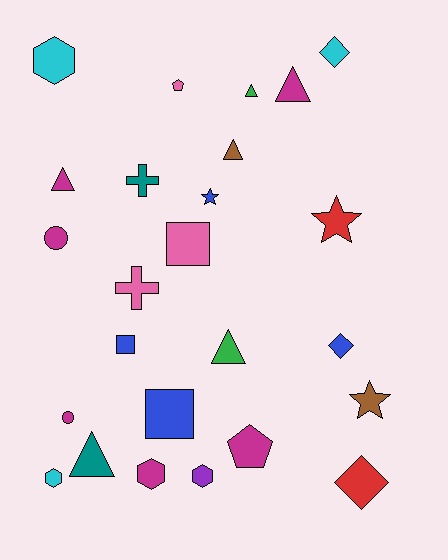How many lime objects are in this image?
There are no lime objects.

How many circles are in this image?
There are 2 circles.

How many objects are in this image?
There are 25 objects.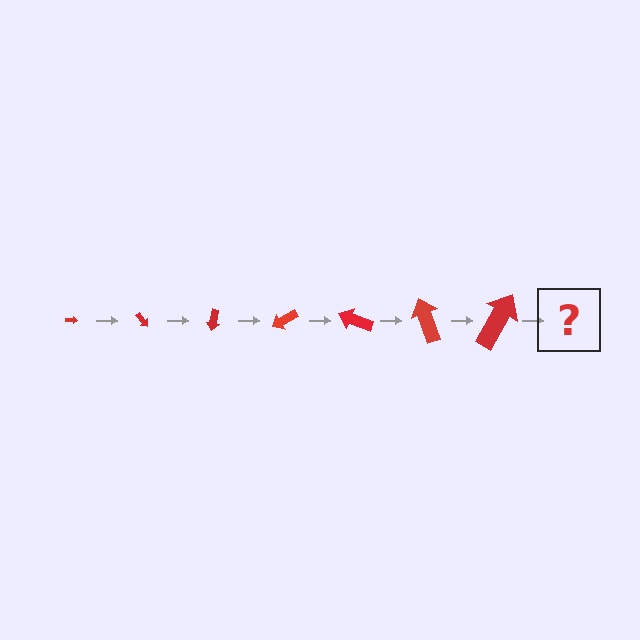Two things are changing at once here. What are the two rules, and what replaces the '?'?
The two rules are that the arrow grows larger each step and it rotates 50 degrees each step. The '?' should be an arrow, larger than the previous one and rotated 350 degrees from the start.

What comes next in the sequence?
The next element should be an arrow, larger than the previous one and rotated 350 degrees from the start.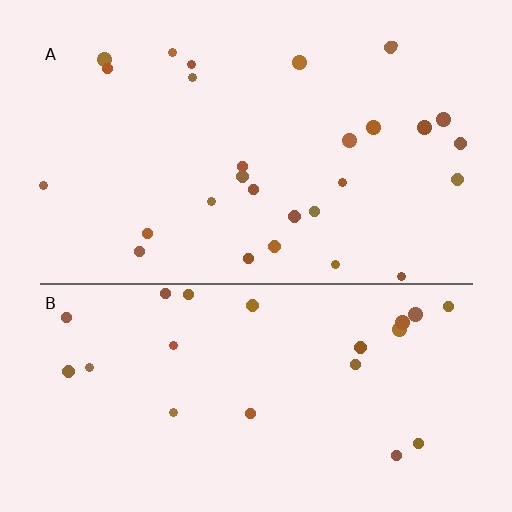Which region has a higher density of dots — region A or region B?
A (the top).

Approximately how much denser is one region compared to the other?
Approximately 1.3× — region A over region B.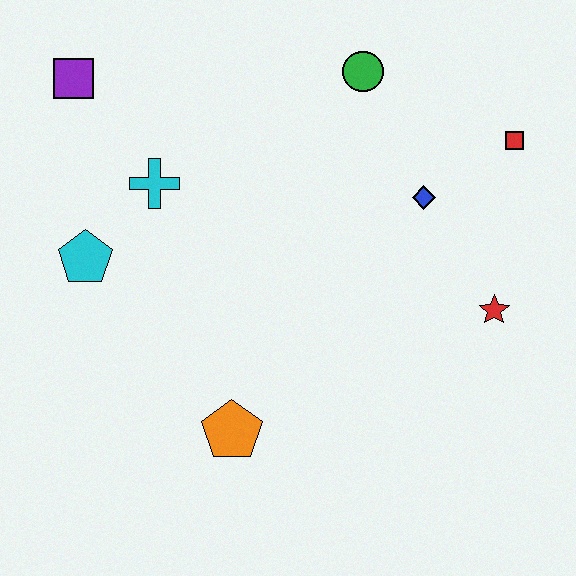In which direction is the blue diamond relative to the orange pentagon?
The blue diamond is above the orange pentagon.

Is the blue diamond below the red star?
No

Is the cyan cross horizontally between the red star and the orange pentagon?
No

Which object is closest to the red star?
The blue diamond is closest to the red star.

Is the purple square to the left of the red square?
Yes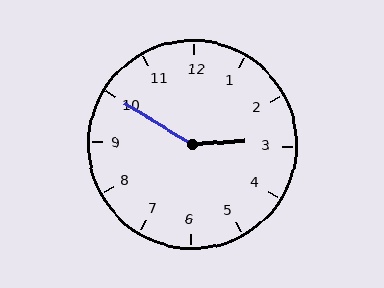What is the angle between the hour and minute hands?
Approximately 145 degrees.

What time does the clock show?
2:50.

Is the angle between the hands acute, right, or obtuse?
It is obtuse.